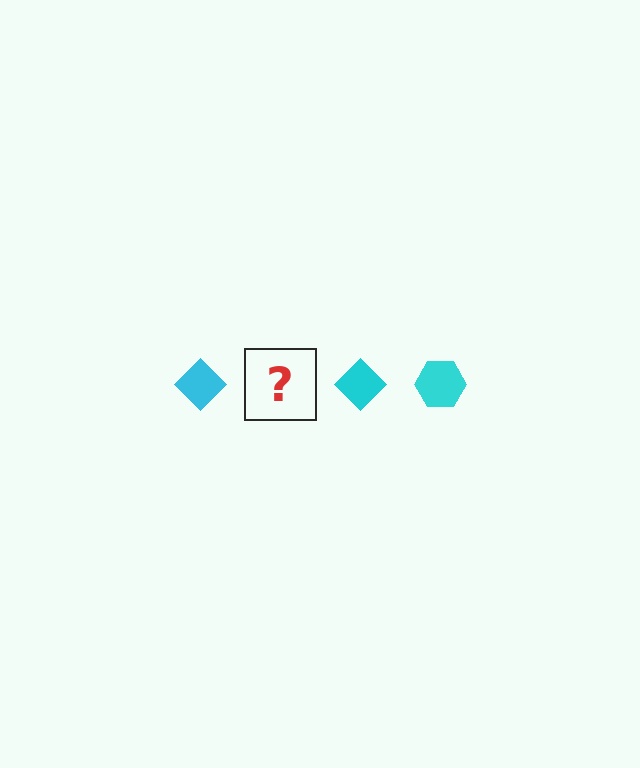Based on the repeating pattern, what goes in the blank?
The blank should be a cyan hexagon.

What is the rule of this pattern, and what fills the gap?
The rule is that the pattern cycles through diamond, hexagon shapes in cyan. The gap should be filled with a cyan hexagon.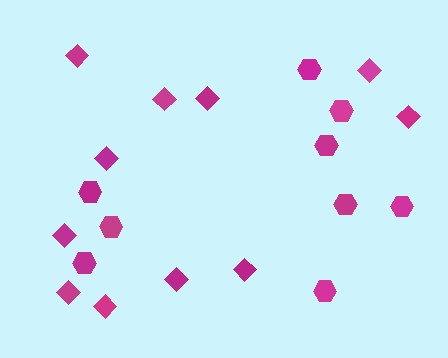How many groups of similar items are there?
There are 2 groups: one group of hexagons (9) and one group of diamonds (11).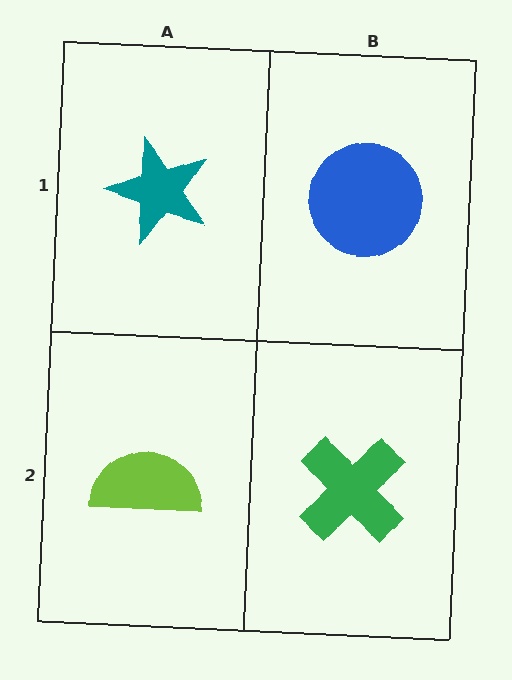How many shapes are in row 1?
2 shapes.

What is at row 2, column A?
A lime semicircle.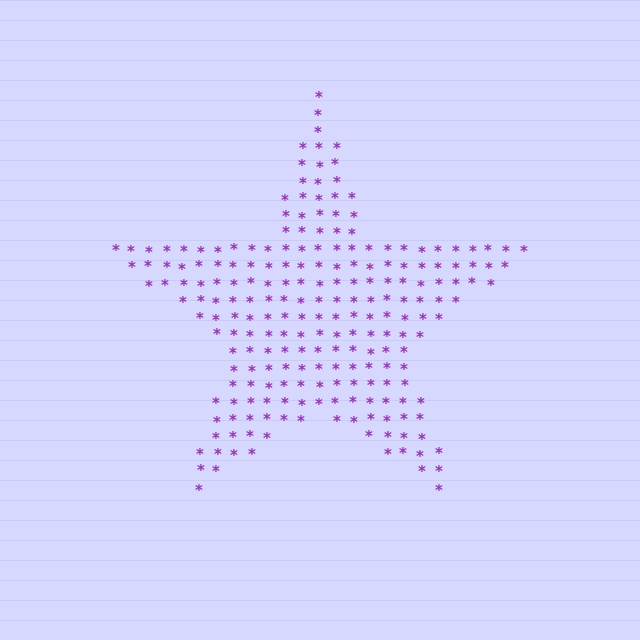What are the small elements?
The small elements are asterisks.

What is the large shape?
The large shape is a star.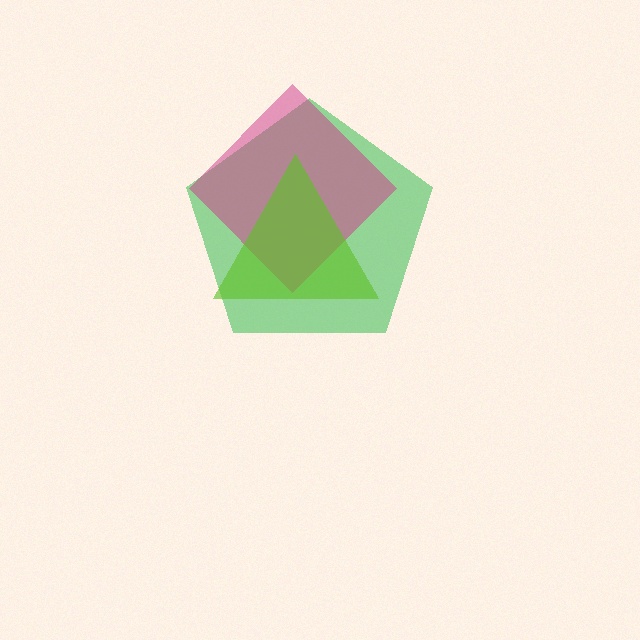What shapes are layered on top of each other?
The layered shapes are: a green pentagon, a magenta diamond, a lime triangle.